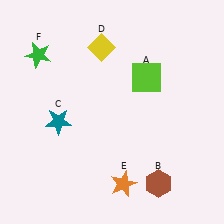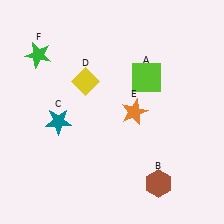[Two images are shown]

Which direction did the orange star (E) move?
The orange star (E) moved up.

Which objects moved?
The objects that moved are: the yellow diamond (D), the orange star (E).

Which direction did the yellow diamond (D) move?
The yellow diamond (D) moved down.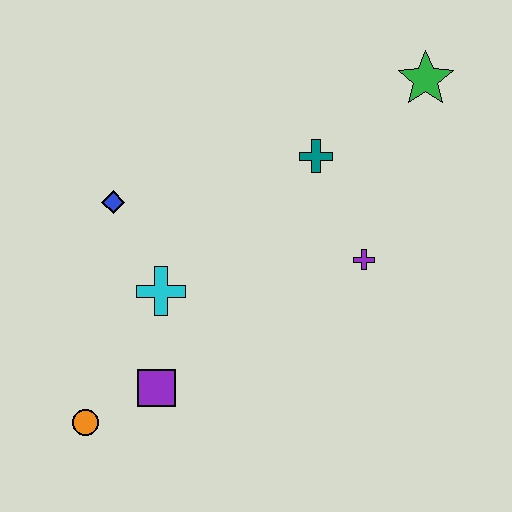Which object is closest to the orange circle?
The purple square is closest to the orange circle.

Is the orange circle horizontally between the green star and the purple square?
No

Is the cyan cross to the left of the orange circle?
No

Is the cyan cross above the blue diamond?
No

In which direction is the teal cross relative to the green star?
The teal cross is to the left of the green star.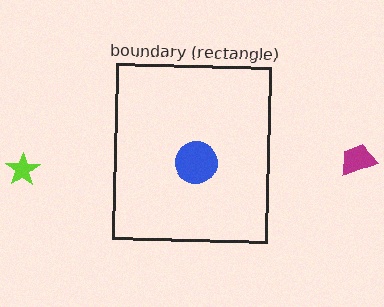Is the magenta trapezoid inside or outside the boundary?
Outside.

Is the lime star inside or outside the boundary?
Outside.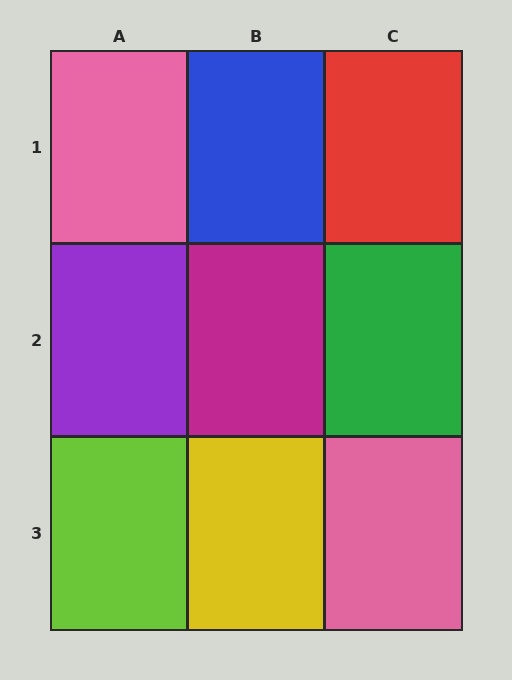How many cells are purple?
1 cell is purple.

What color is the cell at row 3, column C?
Pink.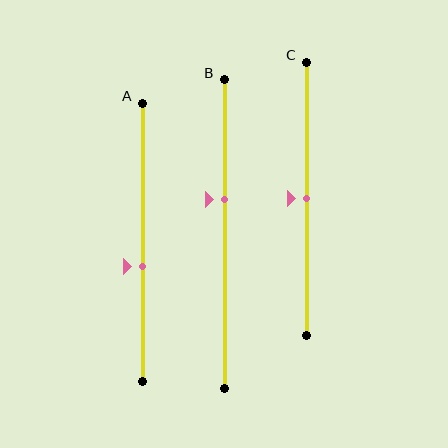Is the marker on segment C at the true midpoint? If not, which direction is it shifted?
Yes, the marker on segment C is at the true midpoint.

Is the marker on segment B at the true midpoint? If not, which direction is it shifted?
No, the marker on segment B is shifted upward by about 11% of the segment length.